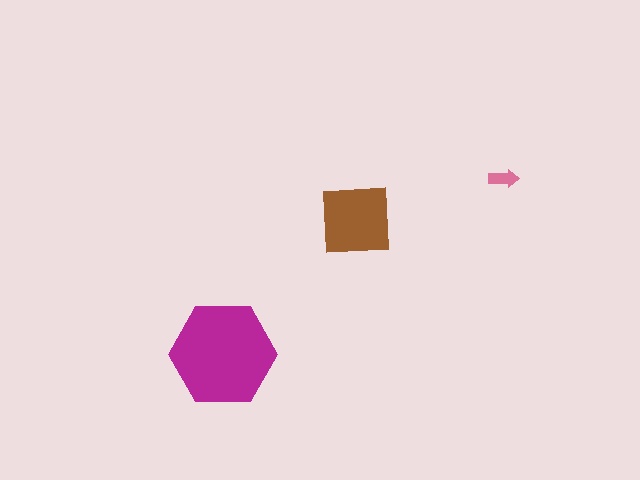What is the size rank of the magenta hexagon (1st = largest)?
1st.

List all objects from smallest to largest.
The pink arrow, the brown square, the magenta hexagon.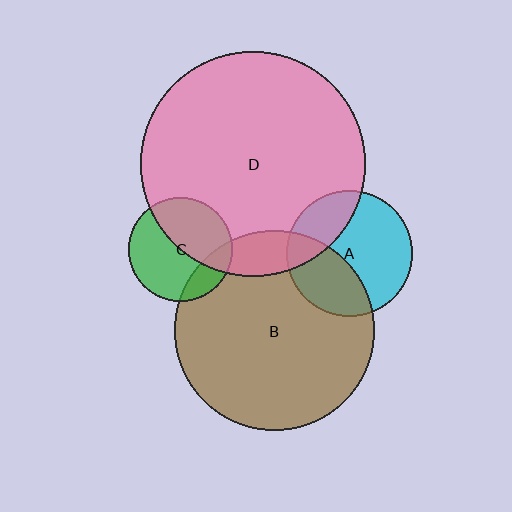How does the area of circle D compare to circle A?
Approximately 3.2 times.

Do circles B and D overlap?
Yes.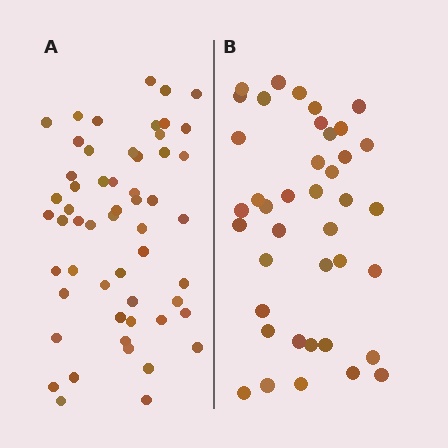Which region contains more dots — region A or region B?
Region A (the left region) has more dots.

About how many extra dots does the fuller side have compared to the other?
Region A has approximately 15 more dots than region B.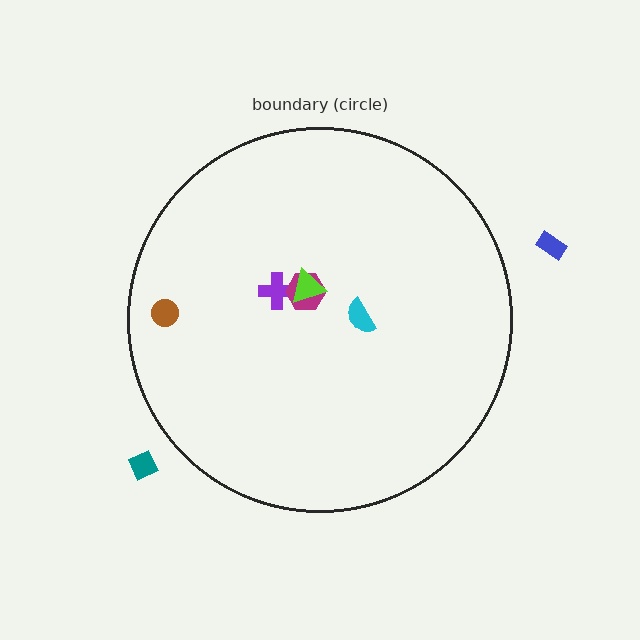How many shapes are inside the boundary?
5 inside, 2 outside.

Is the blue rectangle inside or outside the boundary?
Outside.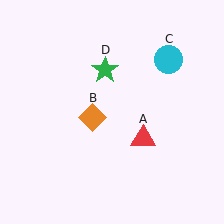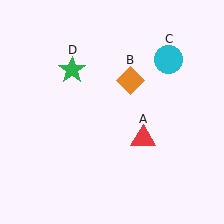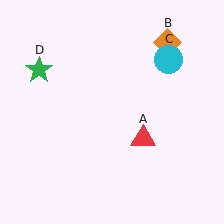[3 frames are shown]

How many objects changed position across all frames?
2 objects changed position: orange diamond (object B), green star (object D).